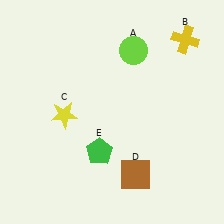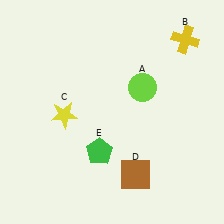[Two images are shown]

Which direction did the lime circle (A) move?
The lime circle (A) moved down.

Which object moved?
The lime circle (A) moved down.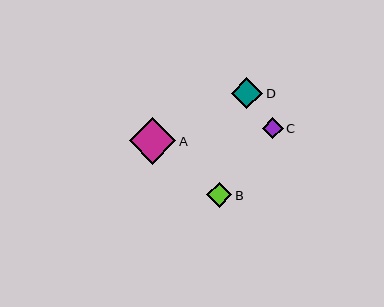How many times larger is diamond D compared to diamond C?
Diamond D is approximately 1.5 times the size of diamond C.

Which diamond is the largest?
Diamond A is the largest with a size of approximately 46 pixels.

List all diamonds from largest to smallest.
From largest to smallest: A, D, B, C.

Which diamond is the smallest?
Diamond C is the smallest with a size of approximately 21 pixels.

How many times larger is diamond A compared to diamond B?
Diamond A is approximately 1.8 times the size of diamond B.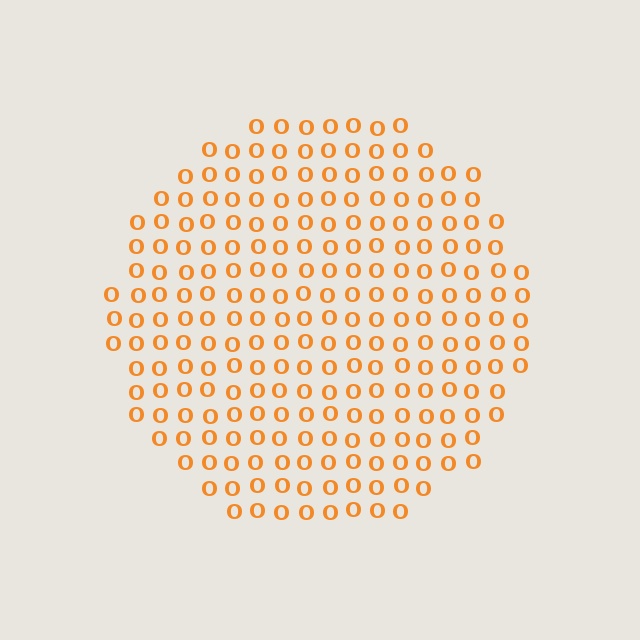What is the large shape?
The large shape is a circle.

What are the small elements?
The small elements are letter O's.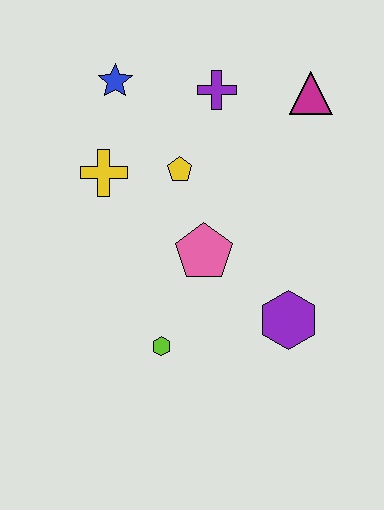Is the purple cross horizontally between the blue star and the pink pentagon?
No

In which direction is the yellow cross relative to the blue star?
The yellow cross is below the blue star.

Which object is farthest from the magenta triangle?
The lime hexagon is farthest from the magenta triangle.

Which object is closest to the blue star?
The yellow cross is closest to the blue star.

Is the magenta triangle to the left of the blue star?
No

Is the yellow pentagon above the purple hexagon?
Yes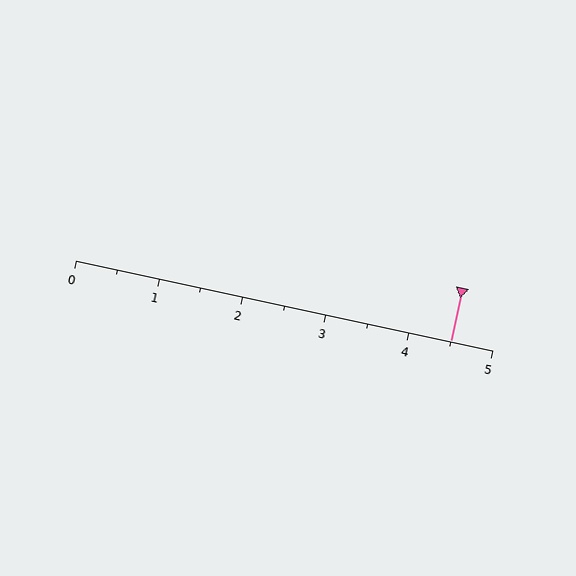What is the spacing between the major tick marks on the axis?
The major ticks are spaced 1 apart.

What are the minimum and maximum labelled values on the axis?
The axis runs from 0 to 5.